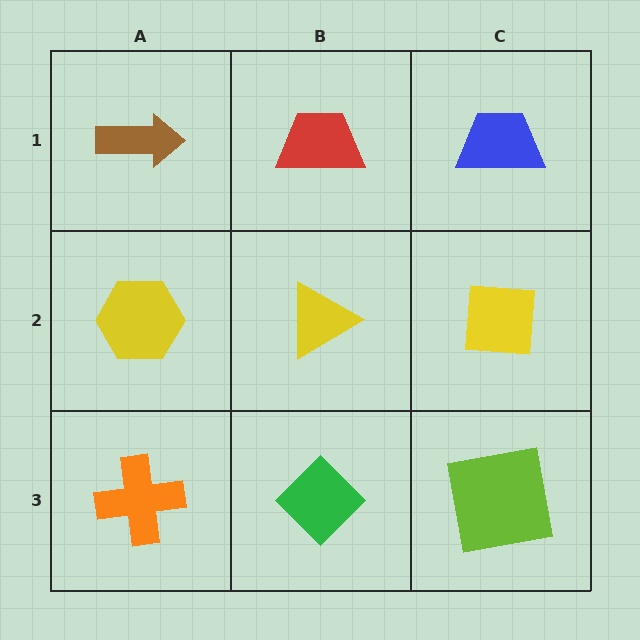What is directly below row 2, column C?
A lime square.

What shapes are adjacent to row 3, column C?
A yellow square (row 2, column C), a green diamond (row 3, column B).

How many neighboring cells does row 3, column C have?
2.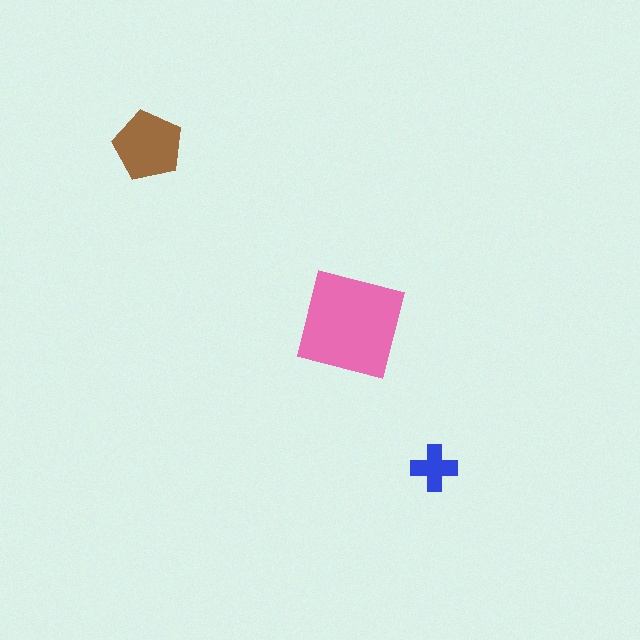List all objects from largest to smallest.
The pink square, the brown pentagon, the blue cross.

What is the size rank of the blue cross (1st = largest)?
3rd.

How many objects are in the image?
There are 3 objects in the image.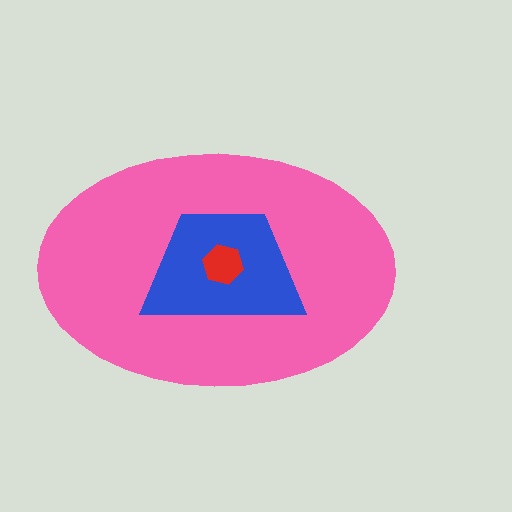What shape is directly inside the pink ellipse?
The blue trapezoid.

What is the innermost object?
The red hexagon.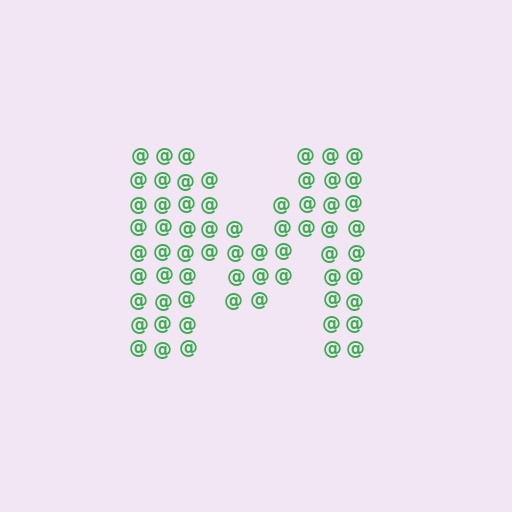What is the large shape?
The large shape is the letter M.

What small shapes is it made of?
It is made of small at signs.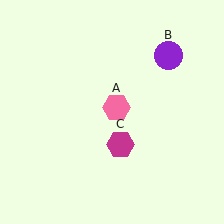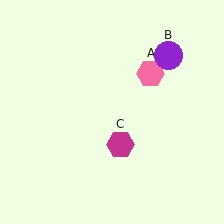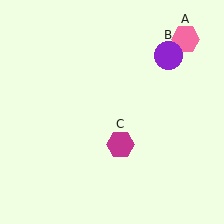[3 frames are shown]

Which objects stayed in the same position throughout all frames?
Purple circle (object B) and magenta hexagon (object C) remained stationary.